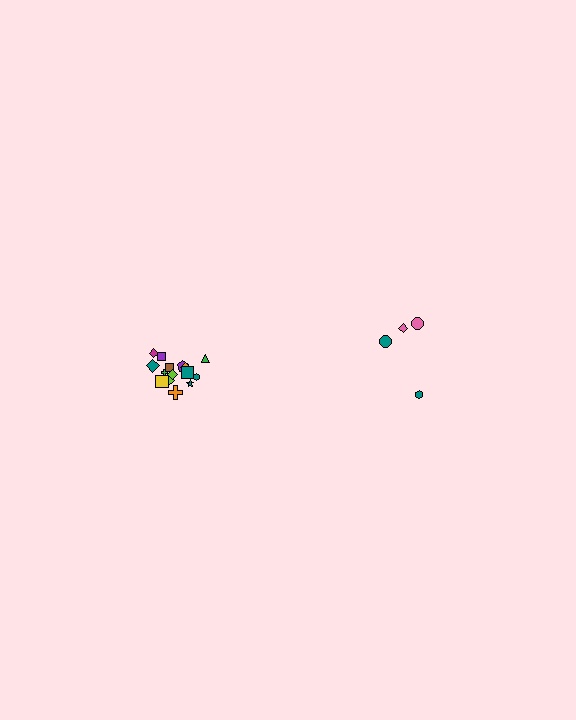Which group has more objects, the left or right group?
The left group.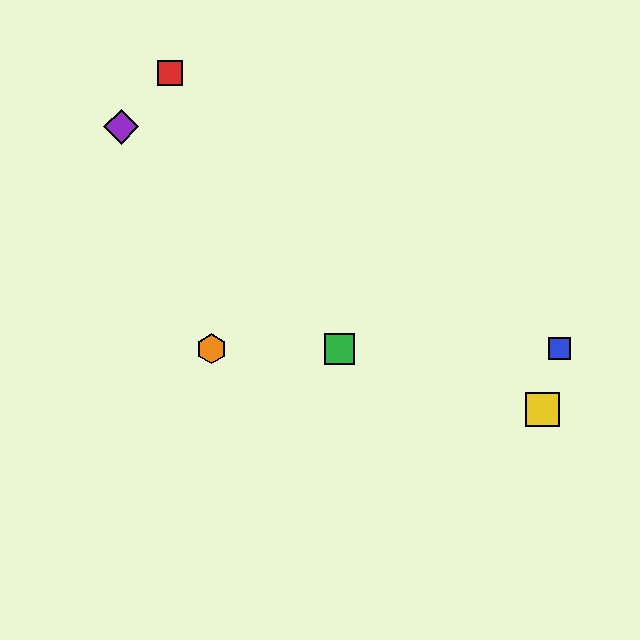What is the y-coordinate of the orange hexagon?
The orange hexagon is at y≈349.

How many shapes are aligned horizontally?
3 shapes (the blue square, the green square, the orange hexagon) are aligned horizontally.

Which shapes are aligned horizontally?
The blue square, the green square, the orange hexagon are aligned horizontally.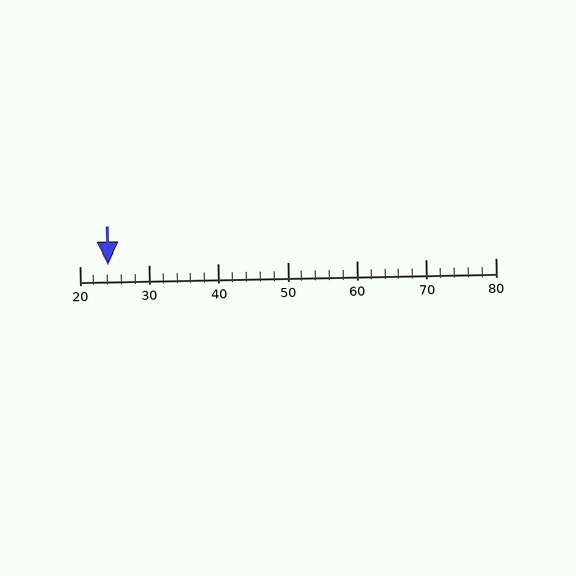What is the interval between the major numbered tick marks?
The major tick marks are spaced 10 units apart.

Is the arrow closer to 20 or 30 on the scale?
The arrow is closer to 20.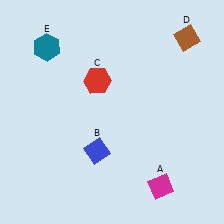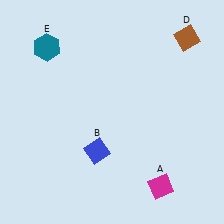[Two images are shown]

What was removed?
The red hexagon (C) was removed in Image 2.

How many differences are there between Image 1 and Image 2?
There is 1 difference between the two images.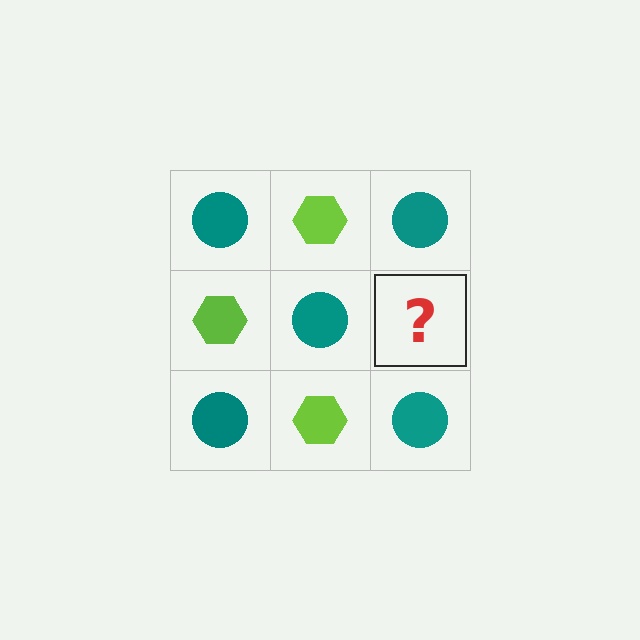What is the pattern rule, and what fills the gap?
The rule is that it alternates teal circle and lime hexagon in a checkerboard pattern. The gap should be filled with a lime hexagon.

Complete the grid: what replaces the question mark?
The question mark should be replaced with a lime hexagon.